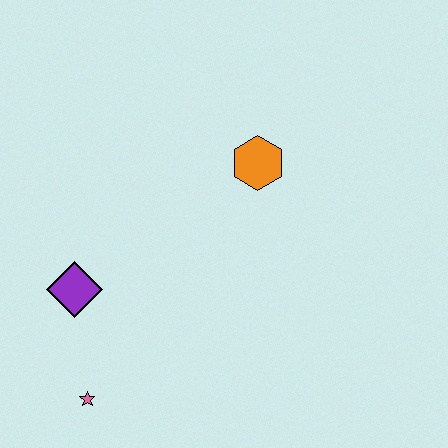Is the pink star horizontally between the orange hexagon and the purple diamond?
Yes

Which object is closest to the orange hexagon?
The purple diamond is closest to the orange hexagon.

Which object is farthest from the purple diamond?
The orange hexagon is farthest from the purple diamond.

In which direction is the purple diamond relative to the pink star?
The purple diamond is above the pink star.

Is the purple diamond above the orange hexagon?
No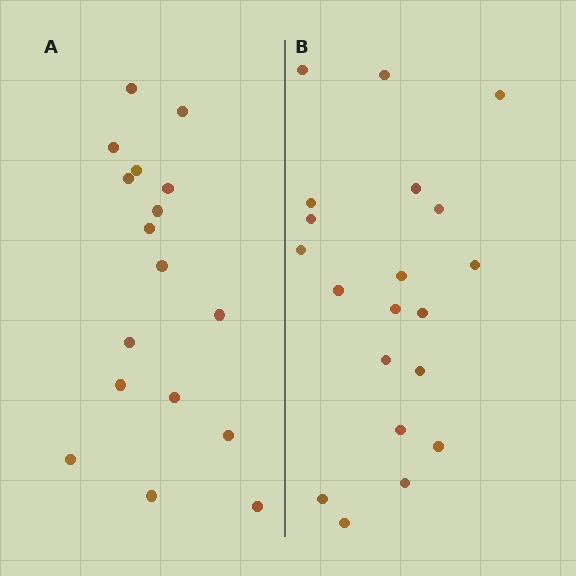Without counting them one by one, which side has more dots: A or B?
Region B (the right region) has more dots.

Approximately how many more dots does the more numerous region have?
Region B has just a few more — roughly 2 or 3 more dots than region A.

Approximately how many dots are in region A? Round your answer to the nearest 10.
About 20 dots. (The exact count is 17, which rounds to 20.)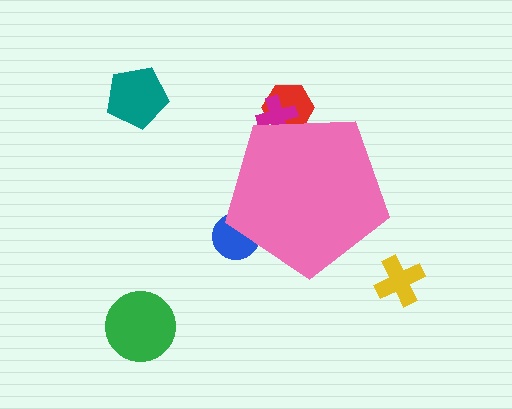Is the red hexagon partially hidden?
Yes, the red hexagon is partially hidden behind the pink pentagon.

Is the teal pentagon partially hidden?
No, the teal pentagon is fully visible.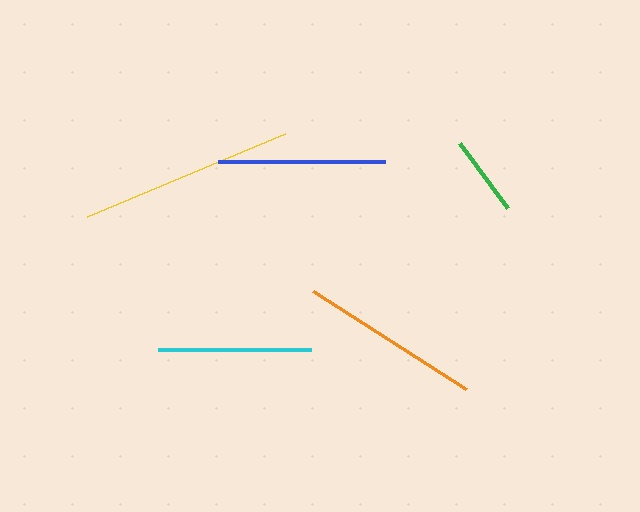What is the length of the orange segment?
The orange segment is approximately 182 pixels long.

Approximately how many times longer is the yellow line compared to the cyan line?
The yellow line is approximately 1.4 times the length of the cyan line.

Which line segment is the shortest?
The green line is the shortest at approximately 80 pixels.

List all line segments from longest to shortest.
From longest to shortest: yellow, orange, blue, cyan, green.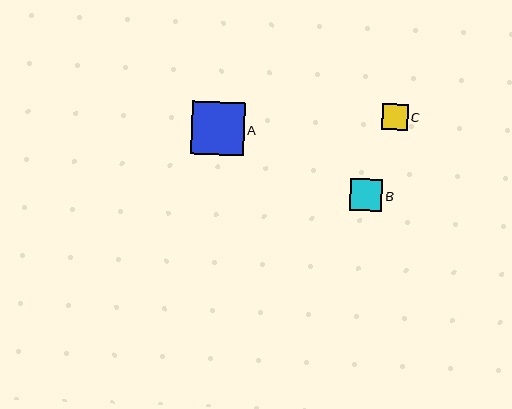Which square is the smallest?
Square C is the smallest with a size of approximately 26 pixels.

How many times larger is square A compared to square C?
Square A is approximately 2.0 times the size of square C.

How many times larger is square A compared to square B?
Square A is approximately 1.6 times the size of square B.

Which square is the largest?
Square A is the largest with a size of approximately 53 pixels.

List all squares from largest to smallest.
From largest to smallest: A, B, C.